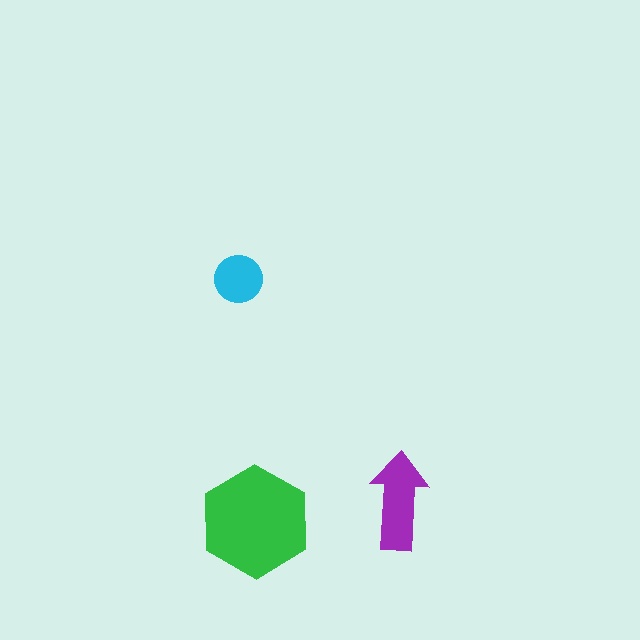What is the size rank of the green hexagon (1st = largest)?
1st.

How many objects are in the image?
There are 3 objects in the image.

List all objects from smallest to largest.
The cyan circle, the purple arrow, the green hexagon.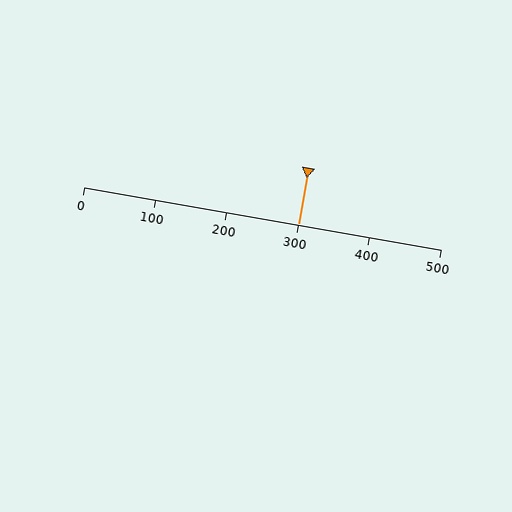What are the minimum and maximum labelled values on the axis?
The axis runs from 0 to 500.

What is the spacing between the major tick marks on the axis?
The major ticks are spaced 100 apart.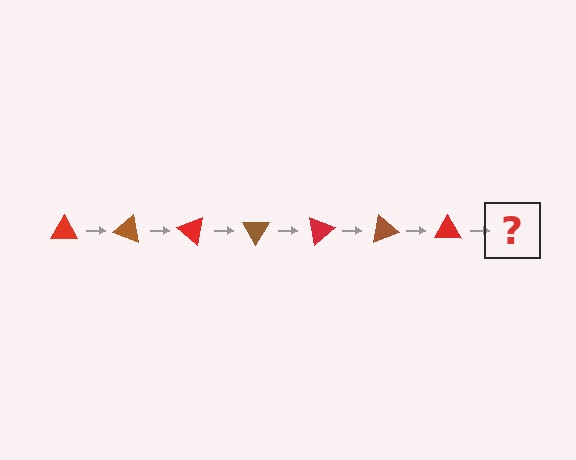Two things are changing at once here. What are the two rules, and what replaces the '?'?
The two rules are that it rotates 20 degrees each step and the color cycles through red and brown. The '?' should be a brown triangle, rotated 140 degrees from the start.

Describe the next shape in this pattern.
It should be a brown triangle, rotated 140 degrees from the start.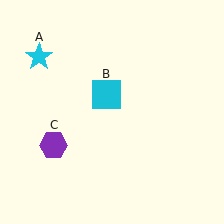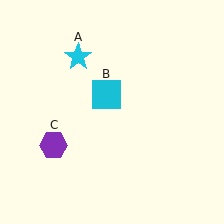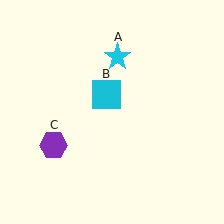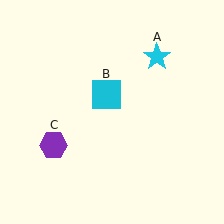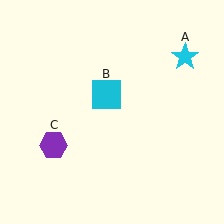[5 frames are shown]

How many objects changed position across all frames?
1 object changed position: cyan star (object A).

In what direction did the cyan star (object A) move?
The cyan star (object A) moved right.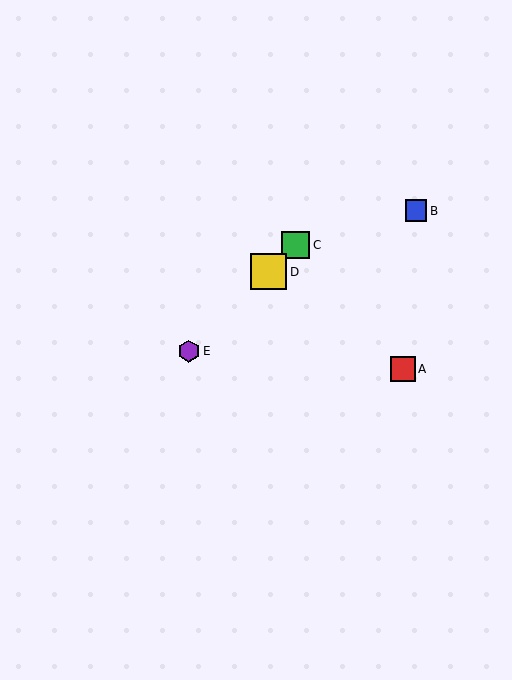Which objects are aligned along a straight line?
Objects C, D, E are aligned along a straight line.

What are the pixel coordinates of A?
Object A is at (403, 369).